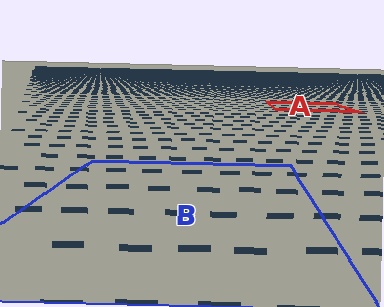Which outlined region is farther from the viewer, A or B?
Region A is farther from the viewer — the texture elements inside it appear smaller and more densely packed.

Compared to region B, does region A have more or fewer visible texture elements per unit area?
Region A has more texture elements per unit area — they are packed more densely because it is farther away.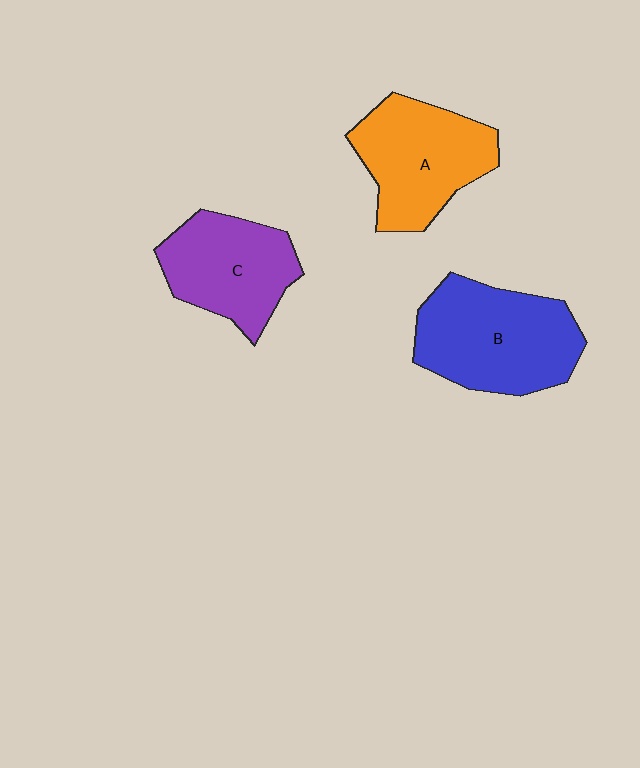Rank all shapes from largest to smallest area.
From largest to smallest: B (blue), A (orange), C (purple).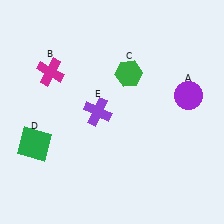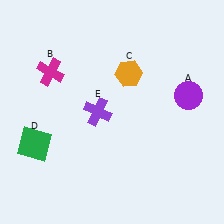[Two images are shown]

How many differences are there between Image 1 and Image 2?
There is 1 difference between the two images.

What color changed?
The hexagon (C) changed from green in Image 1 to orange in Image 2.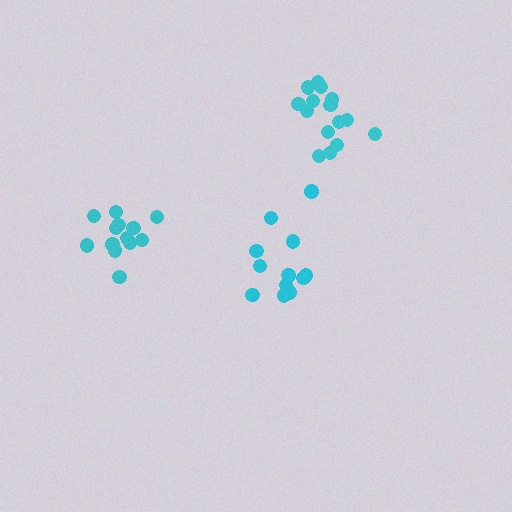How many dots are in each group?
Group 1: 15 dots, Group 2: 13 dots, Group 3: 13 dots (41 total).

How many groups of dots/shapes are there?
There are 3 groups.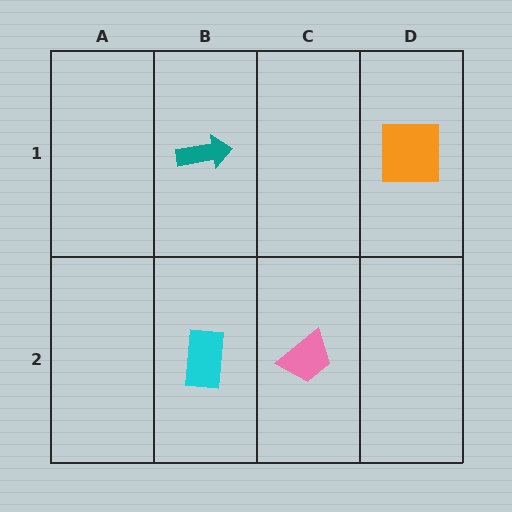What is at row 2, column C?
A pink trapezoid.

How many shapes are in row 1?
2 shapes.